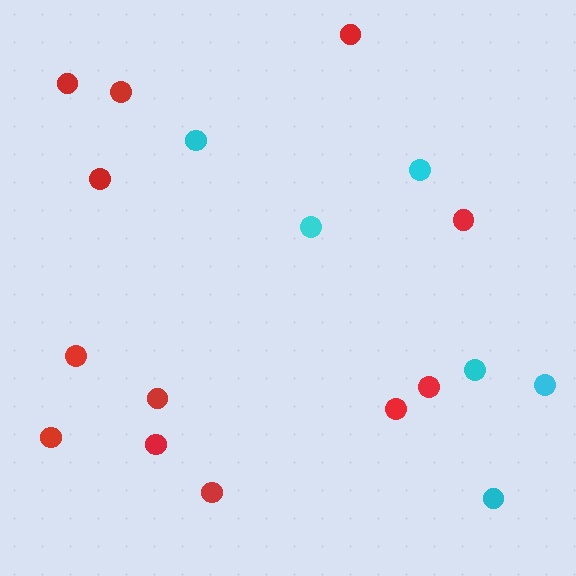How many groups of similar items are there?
There are 2 groups: one group of cyan circles (6) and one group of red circles (12).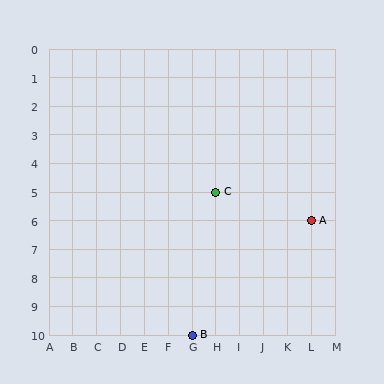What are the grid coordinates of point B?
Point B is at grid coordinates (G, 10).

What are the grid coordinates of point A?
Point A is at grid coordinates (L, 6).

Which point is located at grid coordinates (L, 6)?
Point A is at (L, 6).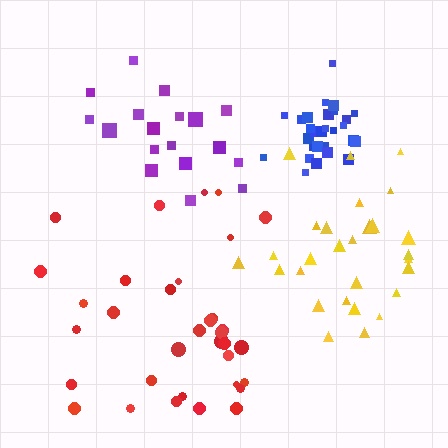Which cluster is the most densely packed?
Blue.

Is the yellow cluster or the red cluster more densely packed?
Yellow.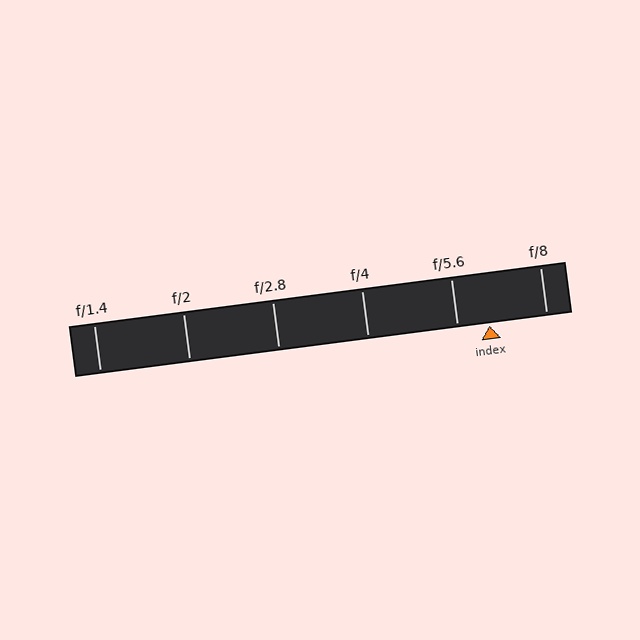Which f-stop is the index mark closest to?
The index mark is closest to f/5.6.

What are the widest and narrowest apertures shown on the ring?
The widest aperture shown is f/1.4 and the narrowest is f/8.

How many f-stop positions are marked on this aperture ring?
There are 6 f-stop positions marked.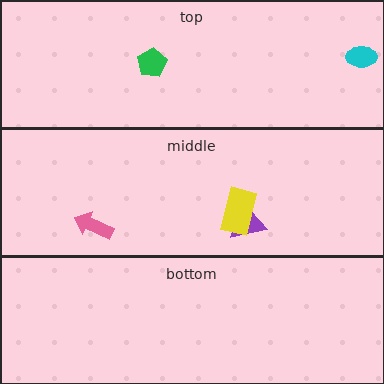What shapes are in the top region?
The cyan ellipse, the green pentagon.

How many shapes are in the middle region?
3.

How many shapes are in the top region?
2.